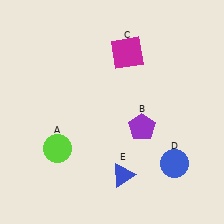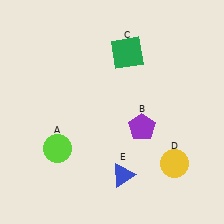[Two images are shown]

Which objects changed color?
C changed from magenta to green. D changed from blue to yellow.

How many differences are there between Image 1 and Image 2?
There are 2 differences between the two images.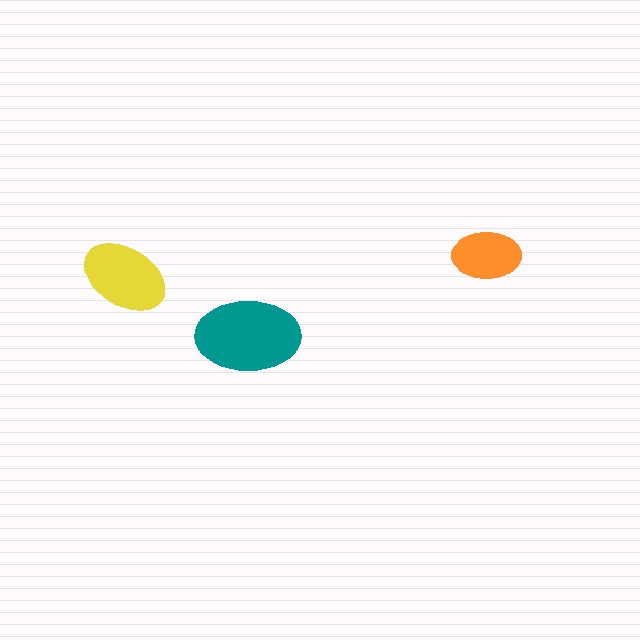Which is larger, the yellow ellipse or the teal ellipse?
The teal one.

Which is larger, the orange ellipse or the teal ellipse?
The teal one.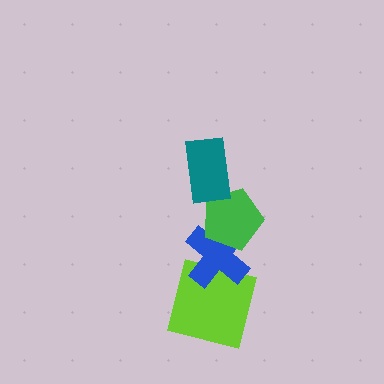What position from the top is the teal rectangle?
The teal rectangle is 1st from the top.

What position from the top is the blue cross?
The blue cross is 3rd from the top.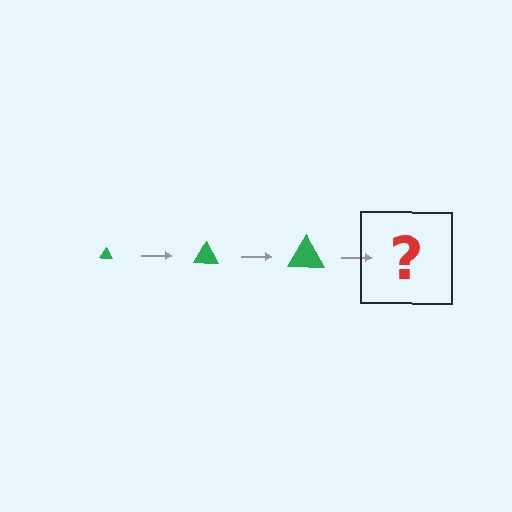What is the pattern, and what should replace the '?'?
The pattern is that the triangle gets progressively larger each step. The '?' should be a green triangle, larger than the previous one.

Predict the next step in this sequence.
The next step is a green triangle, larger than the previous one.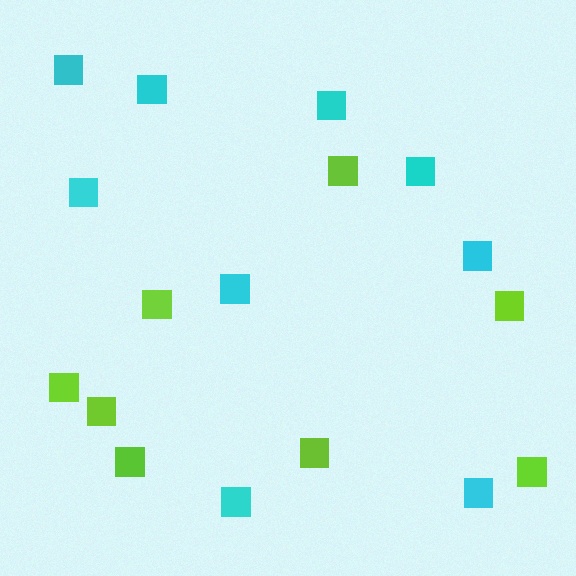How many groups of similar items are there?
There are 2 groups: one group of cyan squares (9) and one group of lime squares (8).